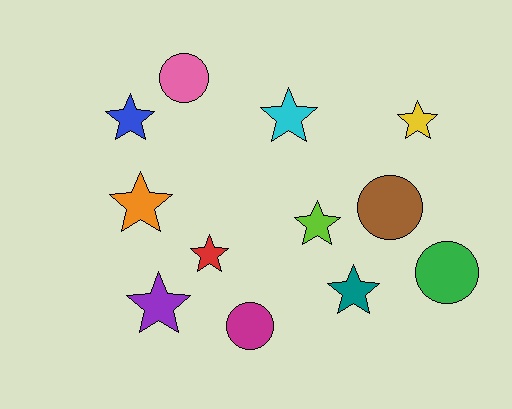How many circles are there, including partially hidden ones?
There are 4 circles.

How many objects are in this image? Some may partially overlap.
There are 12 objects.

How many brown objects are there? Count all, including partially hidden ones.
There is 1 brown object.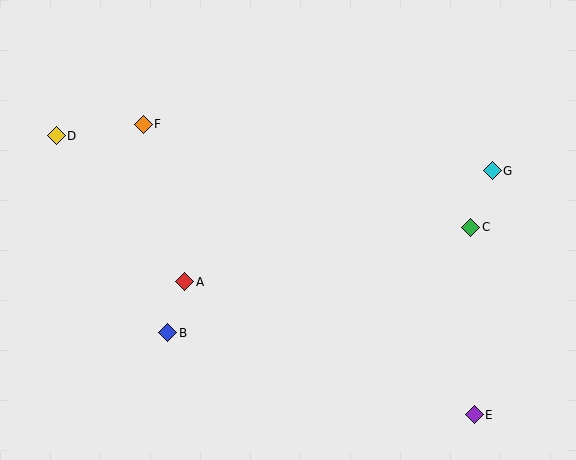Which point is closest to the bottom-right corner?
Point E is closest to the bottom-right corner.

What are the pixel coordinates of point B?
Point B is at (168, 333).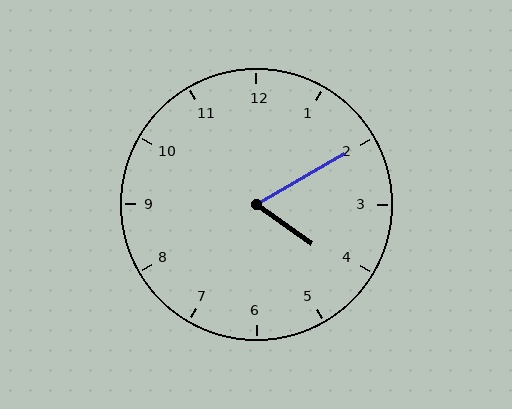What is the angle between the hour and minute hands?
Approximately 65 degrees.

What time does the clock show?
4:10.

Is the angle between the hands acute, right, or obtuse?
It is acute.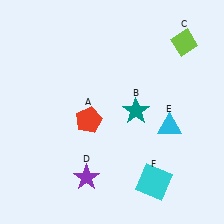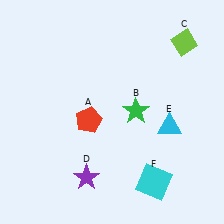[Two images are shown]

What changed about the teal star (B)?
In Image 1, B is teal. In Image 2, it changed to green.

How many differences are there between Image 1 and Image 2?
There is 1 difference between the two images.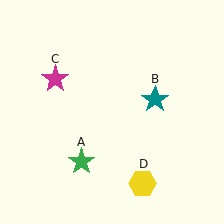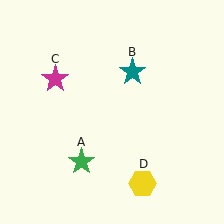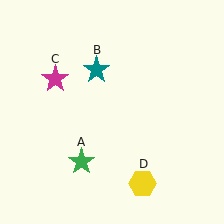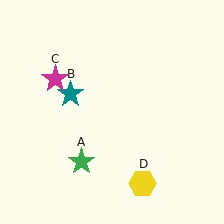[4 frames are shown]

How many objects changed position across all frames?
1 object changed position: teal star (object B).